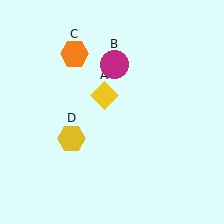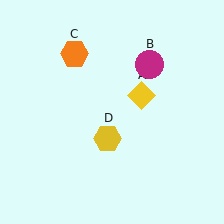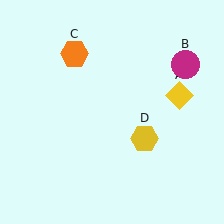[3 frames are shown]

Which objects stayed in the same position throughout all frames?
Orange hexagon (object C) remained stationary.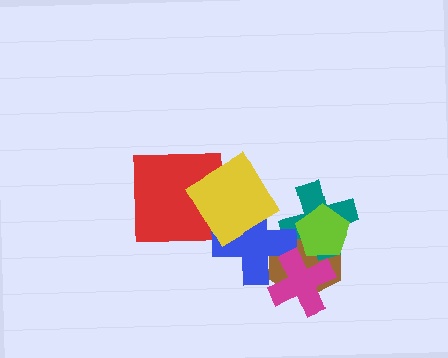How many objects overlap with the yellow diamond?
2 objects overlap with the yellow diamond.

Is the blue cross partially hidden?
Yes, it is partially covered by another shape.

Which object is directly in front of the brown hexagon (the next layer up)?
The teal cross is directly in front of the brown hexagon.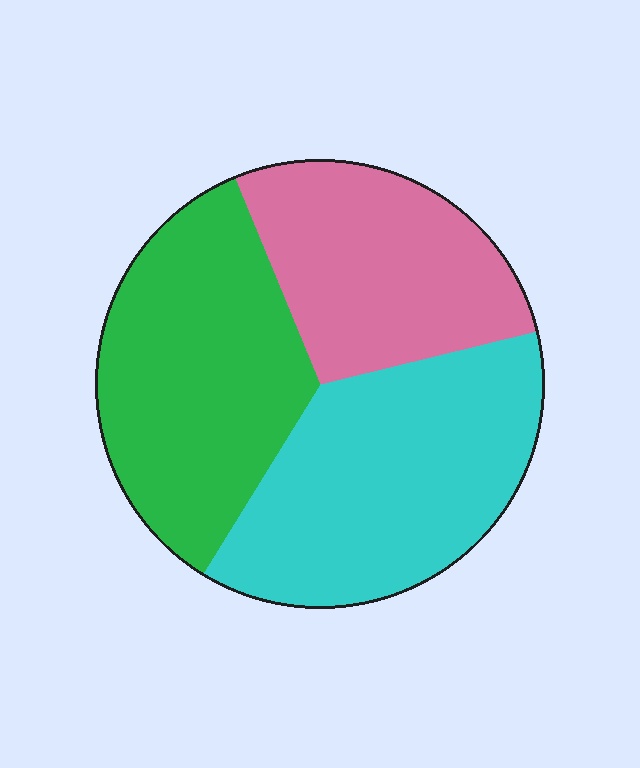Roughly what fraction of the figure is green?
Green takes up about one third (1/3) of the figure.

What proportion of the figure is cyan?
Cyan takes up between a third and a half of the figure.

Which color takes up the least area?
Pink, at roughly 25%.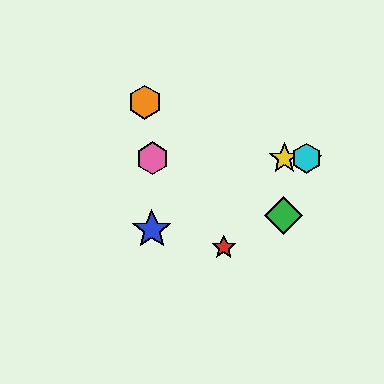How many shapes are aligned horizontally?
4 shapes (the yellow star, the purple star, the cyan hexagon, the pink hexagon) are aligned horizontally.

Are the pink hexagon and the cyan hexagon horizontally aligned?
Yes, both are at y≈158.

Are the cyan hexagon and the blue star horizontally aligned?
No, the cyan hexagon is at y≈158 and the blue star is at y≈230.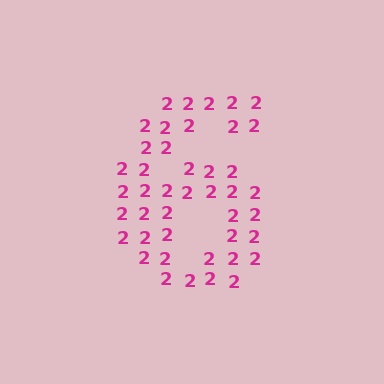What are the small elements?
The small elements are digit 2's.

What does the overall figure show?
The overall figure shows the digit 6.